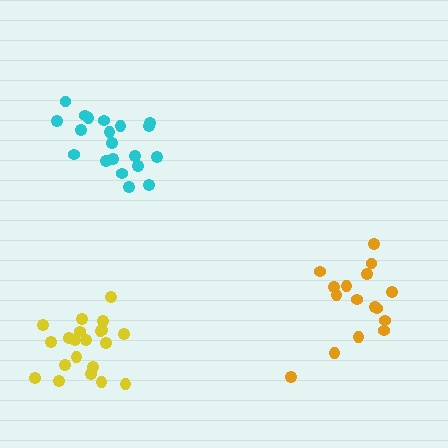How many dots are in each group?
Group 1: 21 dots, Group 2: 20 dots, Group 3: 16 dots (57 total).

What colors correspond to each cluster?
The clusters are colored: yellow, cyan, orange.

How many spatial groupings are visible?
There are 3 spatial groupings.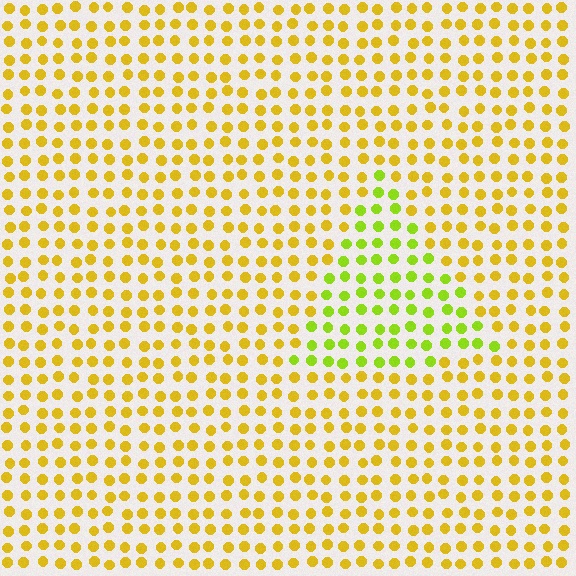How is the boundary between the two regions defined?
The boundary is defined purely by a slight shift in hue (about 36 degrees). Spacing, size, and orientation are identical on both sides.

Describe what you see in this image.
The image is filled with small yellow elements in a uniform arrangement. A triangle-shaped region is visible where the elements are tinted to a slightly different hue, forming a subtle color boundary.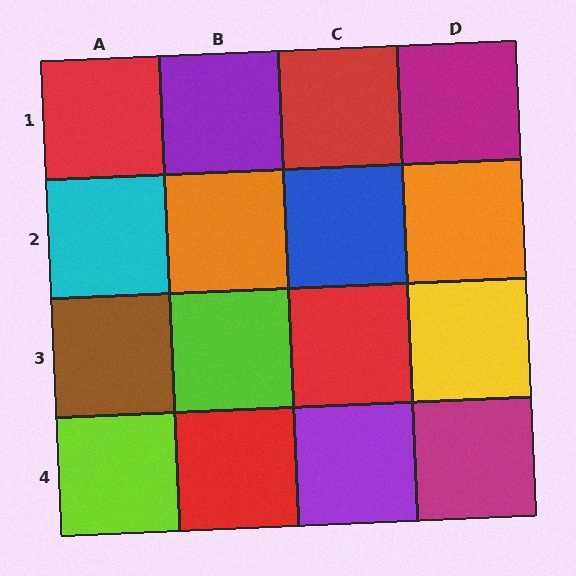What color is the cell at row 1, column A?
Red.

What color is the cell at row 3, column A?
Brown.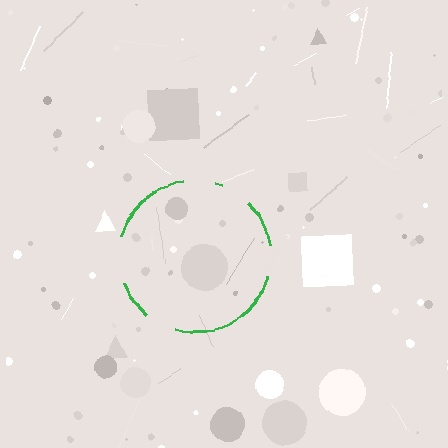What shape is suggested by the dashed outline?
The dashed outline suggests a circle.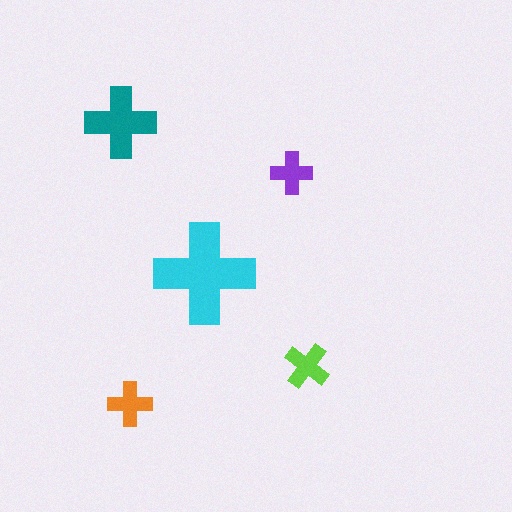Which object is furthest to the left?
The teal cross is leftmost.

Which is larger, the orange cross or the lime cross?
The lime one.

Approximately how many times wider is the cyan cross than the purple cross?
About 2.5 times wider.